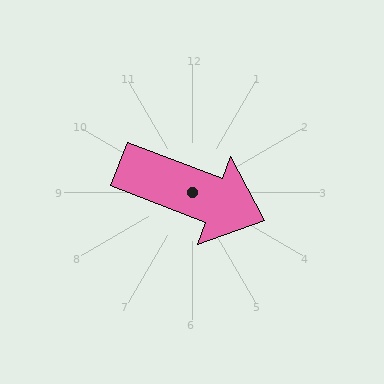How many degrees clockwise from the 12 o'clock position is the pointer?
Approximately 111 degrees.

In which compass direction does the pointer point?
East.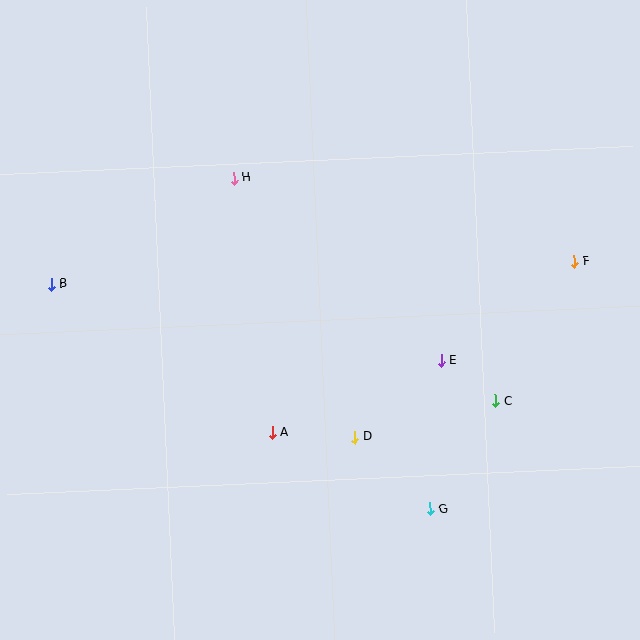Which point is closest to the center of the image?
Point D at (355, 437) is closest to the center.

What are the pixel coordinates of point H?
Point H is at (234, 178).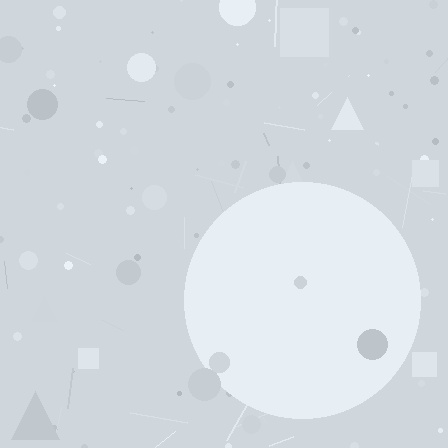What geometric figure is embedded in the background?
A circle is embedded in the background.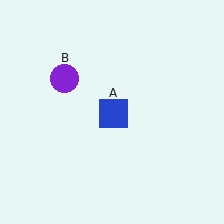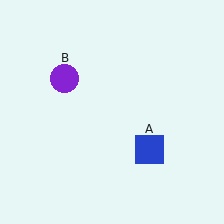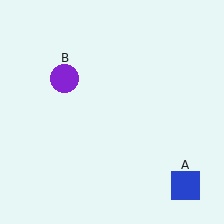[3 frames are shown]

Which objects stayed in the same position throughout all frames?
Purple circle (object B) remained stationary.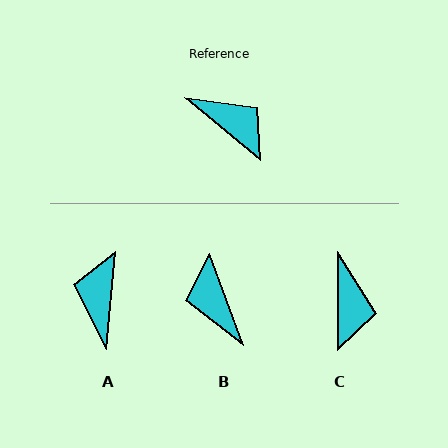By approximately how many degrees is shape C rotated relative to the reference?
Approximately 50 degrees clockwise.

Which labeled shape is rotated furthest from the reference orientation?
B, about 150 degrees away.